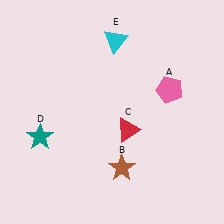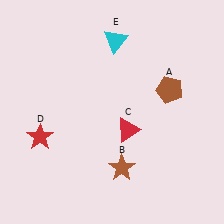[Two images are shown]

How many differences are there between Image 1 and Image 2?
There are 2 differences between the two images.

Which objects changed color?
A changed from pink to brown. D changed from teal to red.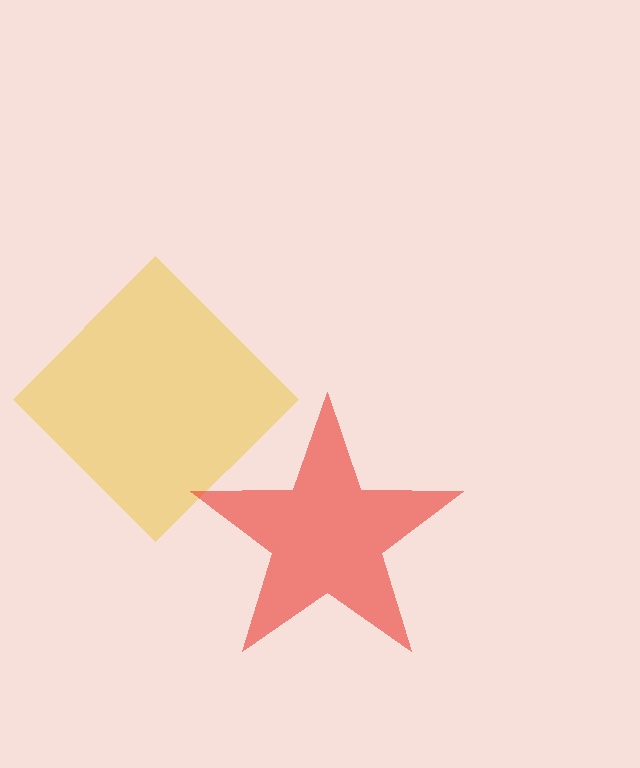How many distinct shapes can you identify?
There are 2 distinct shapes: a yellow diamond, a red star.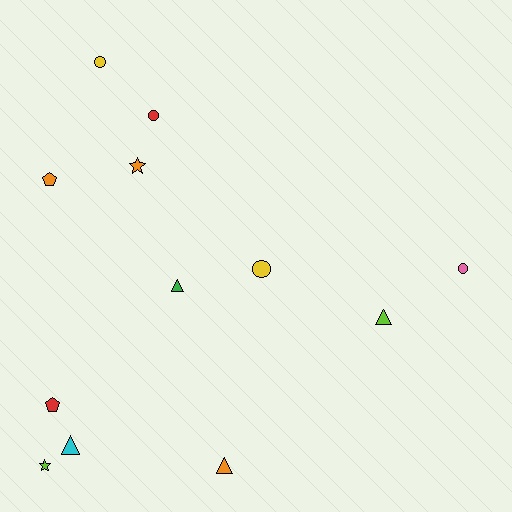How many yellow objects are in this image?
There are 2 yellow objects.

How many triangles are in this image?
There are 4 triangles.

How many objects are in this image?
There are 12 objects.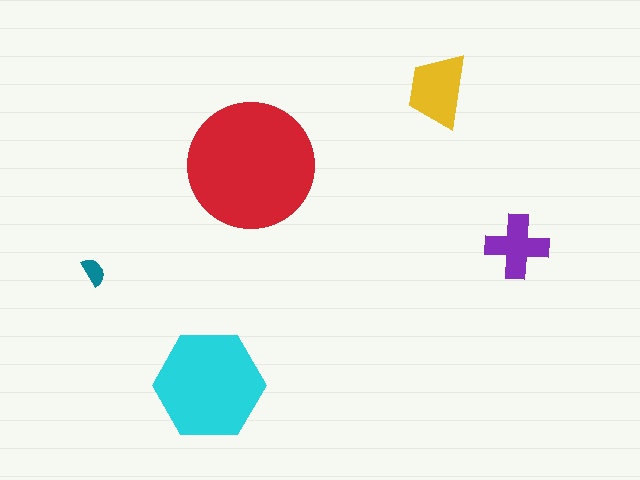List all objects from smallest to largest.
The teal semicircle, the purple cross, the yellow trapezoid, the cyan hexagon, the red circle.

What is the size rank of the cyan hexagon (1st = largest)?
2nd.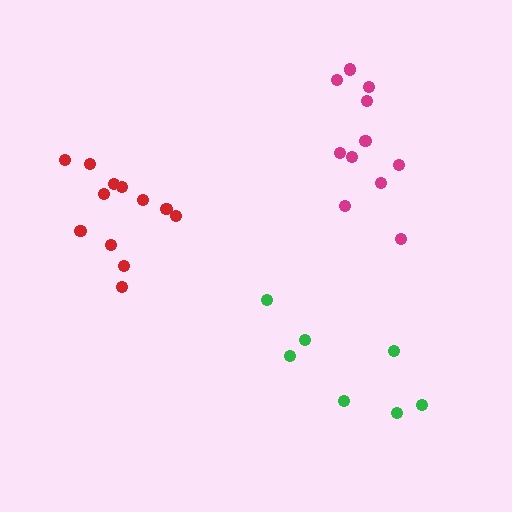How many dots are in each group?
Group 1: 7 dots, Group 2: 11 dots, Group 3: 12 dots (30 total).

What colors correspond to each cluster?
The clusters are colored: green, magenta, red.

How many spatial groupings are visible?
There are 3 spatial groupings.